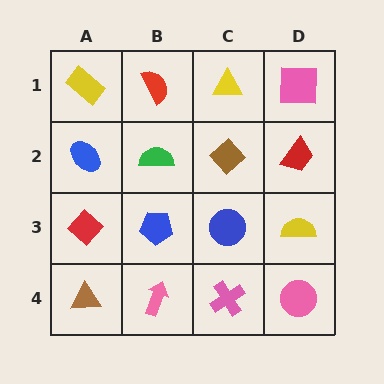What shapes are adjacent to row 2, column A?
A yellow rectangle (row 1, column A), a red diamond (row 3, column A), a green semicircle (row 2, column B).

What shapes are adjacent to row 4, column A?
A red diamond (row 3, column A), a pink arrow (row 4, column B).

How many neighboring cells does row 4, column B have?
3.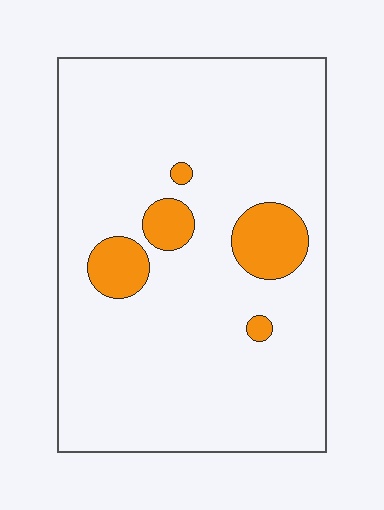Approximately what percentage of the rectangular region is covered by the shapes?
Approximately 10%.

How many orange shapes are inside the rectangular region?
5.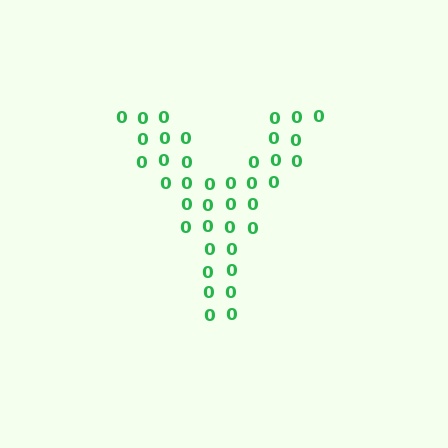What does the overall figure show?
The overall figure shows the letter Y.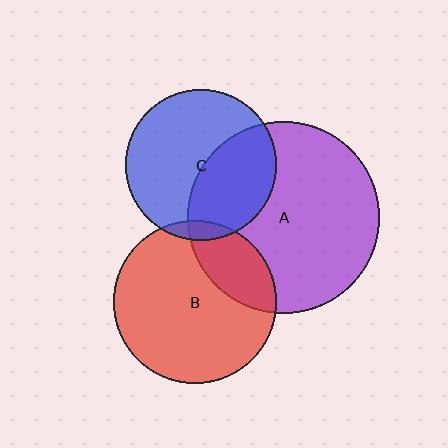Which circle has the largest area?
Circle A (purple).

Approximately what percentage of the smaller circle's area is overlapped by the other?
Approximately 40%.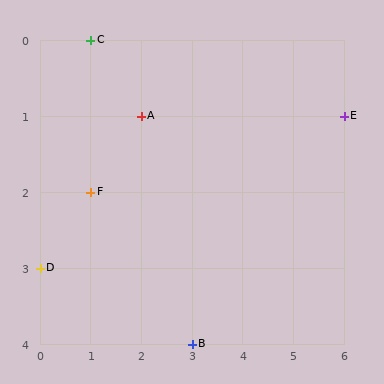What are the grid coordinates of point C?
Point C is at grid coordinates (1, 0).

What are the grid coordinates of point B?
Point B is at grid coordinates (3, 4).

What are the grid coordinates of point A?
Point A is at grid coordinates (2, 1).